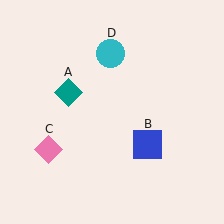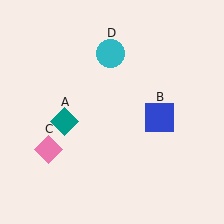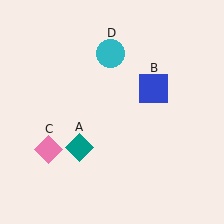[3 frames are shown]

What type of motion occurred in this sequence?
The teal diamond (object A), blue square (object B) rotated counterclockwise around the center of the scene.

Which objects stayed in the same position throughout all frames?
Pink diamond (object C) and cyan circle (object D) remained stationary.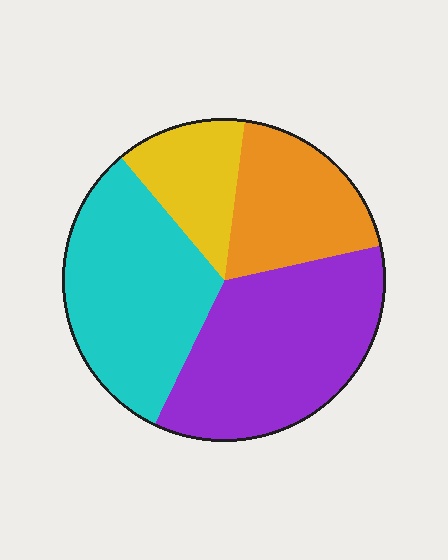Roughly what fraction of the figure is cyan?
Cyan takes up about one third (1/3) of the figure.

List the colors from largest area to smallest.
From largest to smallest: purple, cyan, orange, yellow.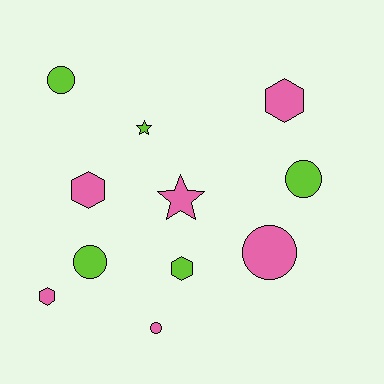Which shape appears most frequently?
Circle, with 5 objects.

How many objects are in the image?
There are 11 objects.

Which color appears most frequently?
Pink, with 6 objects.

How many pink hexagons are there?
There are 3 pink hexagons.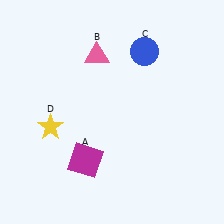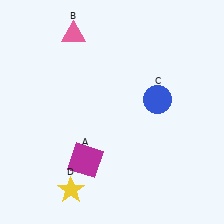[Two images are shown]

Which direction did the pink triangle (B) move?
The pink triangle (B) moved left.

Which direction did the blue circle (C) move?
The blue circle (C) moved down.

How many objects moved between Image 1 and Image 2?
3 objects moved between the two images.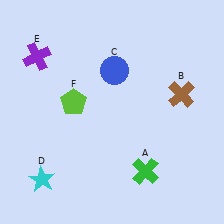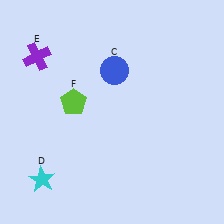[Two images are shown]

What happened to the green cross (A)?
The green cross (A) was removed in Image 2. It was in the bottom-right area of Image 1.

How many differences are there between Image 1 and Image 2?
There are 2 differences between the two images.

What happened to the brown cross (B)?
The brown cross (B) was removed in Image 2. It was in the top-right area of Image 1.